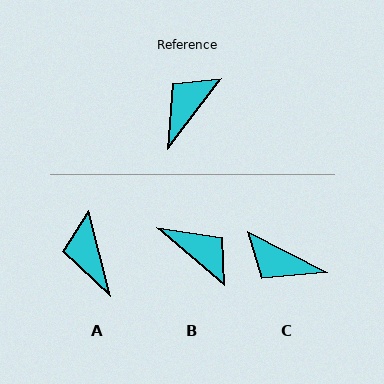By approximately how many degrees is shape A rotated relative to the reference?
Approximately 51 degrees counter-clockwise.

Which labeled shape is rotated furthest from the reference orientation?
C, about 100 degrees away.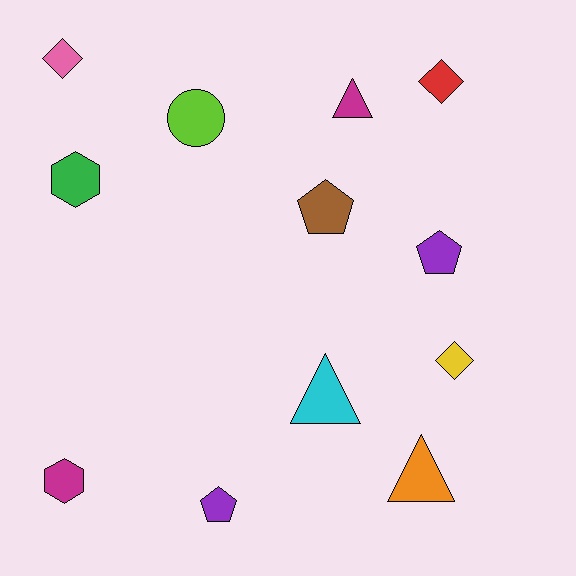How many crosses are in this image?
There are no crosses.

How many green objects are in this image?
There is 1 green object.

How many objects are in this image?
There are 12 objects.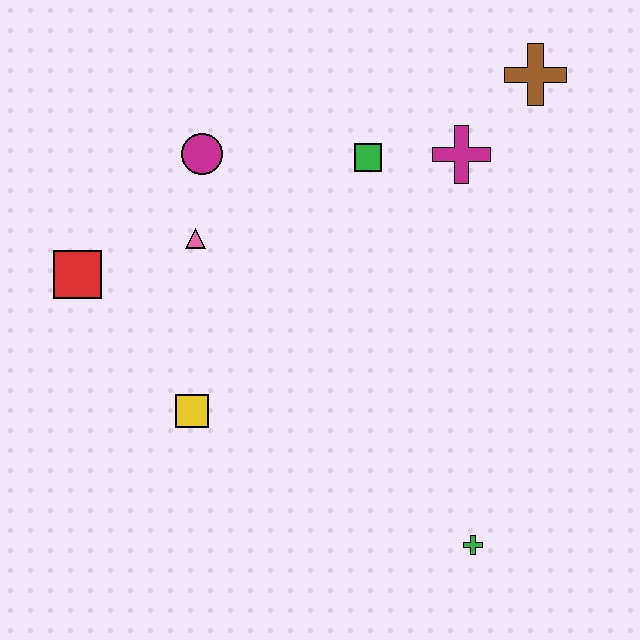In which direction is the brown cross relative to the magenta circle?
The brown cross is to the right of the magenta circle.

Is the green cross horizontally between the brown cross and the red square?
Yes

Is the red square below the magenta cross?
Yes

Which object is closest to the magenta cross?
The green square is closest to the magenta cross.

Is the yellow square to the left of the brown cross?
Yes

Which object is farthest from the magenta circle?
The green cross is farthest from the magenta circle.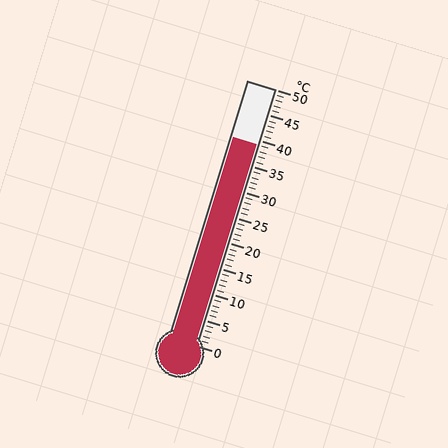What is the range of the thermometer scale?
The thermometer scale ranges from 0°C to 50°C.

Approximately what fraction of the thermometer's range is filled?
The thermometer is filled to approximately 80% of its range.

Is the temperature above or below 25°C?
The temperature is above 25°C.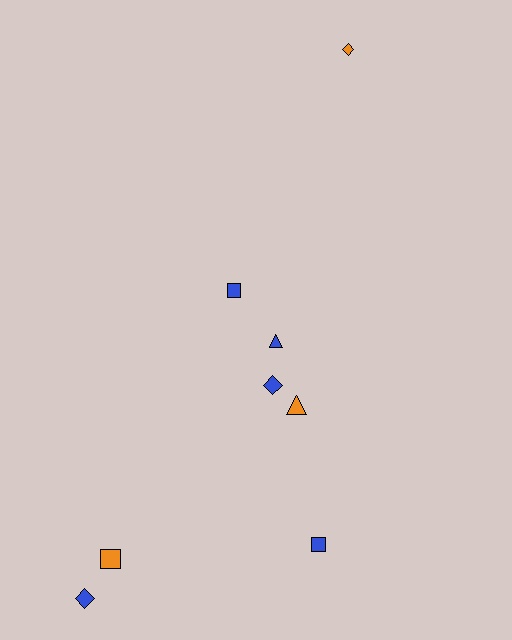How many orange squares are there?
There is 1 orange square.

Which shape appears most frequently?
Square, with 3 objects.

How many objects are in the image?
There are 8 objects.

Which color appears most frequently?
Blue, with 5 objects.